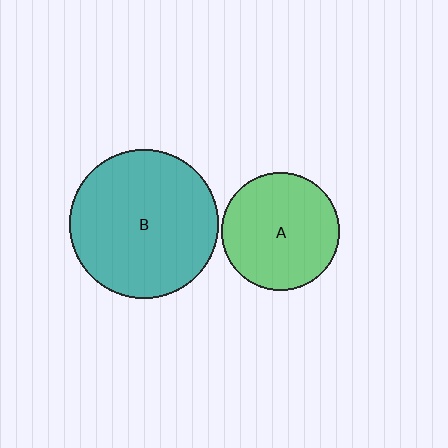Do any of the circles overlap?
No, none of the circles overlap.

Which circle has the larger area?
Circle B (teal).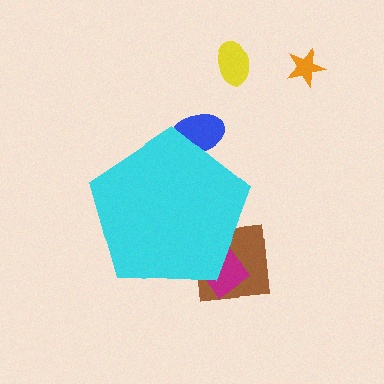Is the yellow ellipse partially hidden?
No, the yellow ellipse is fully visible.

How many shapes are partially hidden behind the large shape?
3 shapes are partially hidden.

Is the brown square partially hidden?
Yes, the brown square is partially hidden behind the cyan pentagon.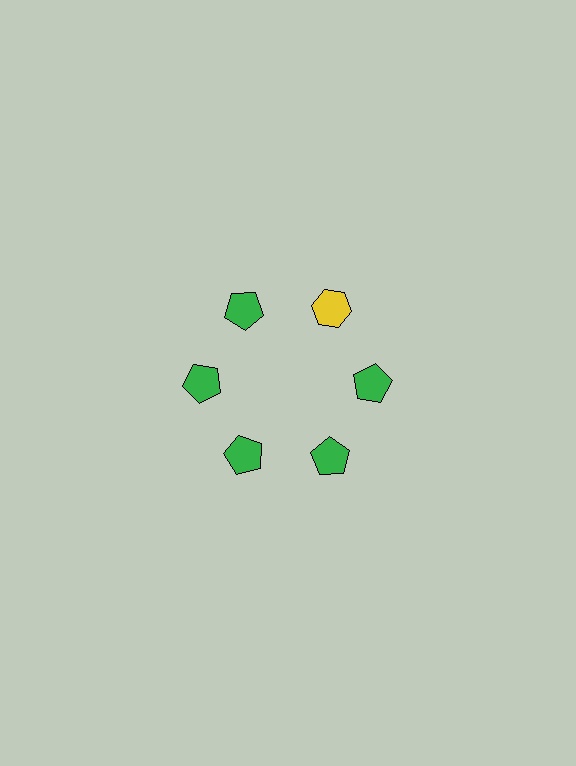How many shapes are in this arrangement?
There are 6 shapes arranged in a ring pattern.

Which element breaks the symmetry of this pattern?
The yellow hexagon at roughly the 1 o'clock position breaks the symmetry. All other shapes are green pentagons.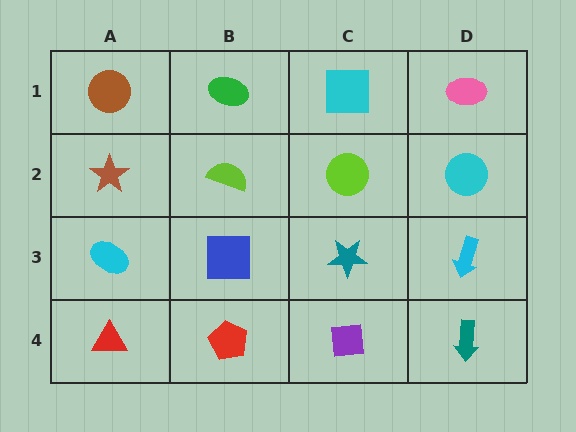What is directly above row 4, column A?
A cyan ellipse.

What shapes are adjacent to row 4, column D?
A cyan arrow (row 3, column D), a purple square (row 4, column C).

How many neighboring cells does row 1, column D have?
2.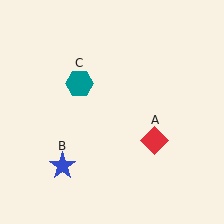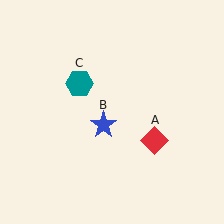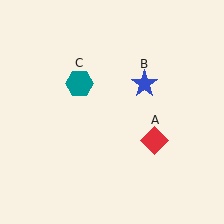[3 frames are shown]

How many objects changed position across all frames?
1 object changed position: blue star (object B).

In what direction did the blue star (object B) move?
The blue star (object B) moved up and to the right.